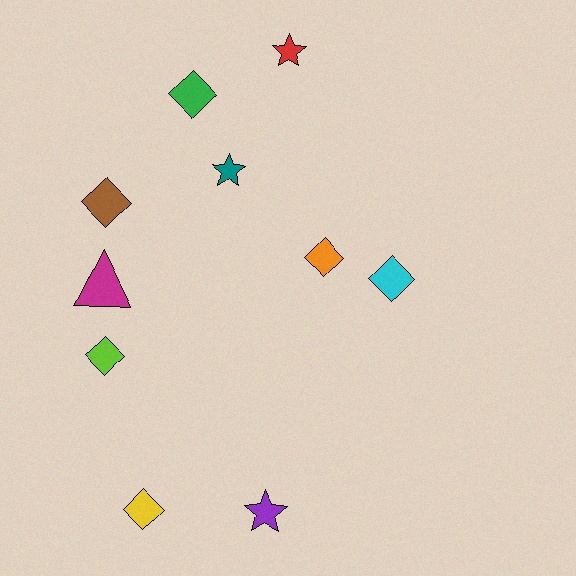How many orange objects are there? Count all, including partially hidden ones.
There is 1 orange object.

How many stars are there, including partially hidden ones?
There are 3 stars.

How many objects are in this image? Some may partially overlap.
There are 10 objects.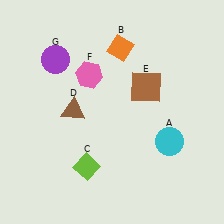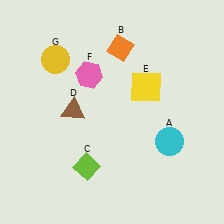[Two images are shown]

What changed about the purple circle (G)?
In Image 1, G is purple. In Image 2, it changed to yellow.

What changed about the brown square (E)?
In Image 1, E is brown. In Image 2, it changed to yellow.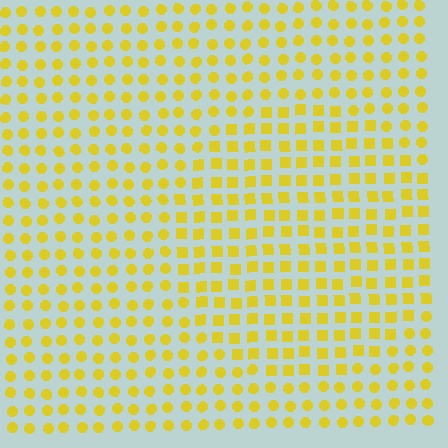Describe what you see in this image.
The image is filled with small yellow elements arranged in a uniform grid. A circle-shaped region contains squares, while the surrounding area contains circles. The boundary is defined purely by the change in element shape.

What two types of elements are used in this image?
The image uses squares inside the circle region and circles outside it.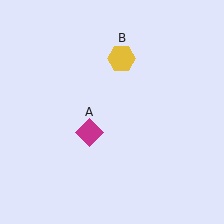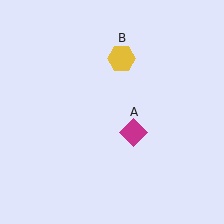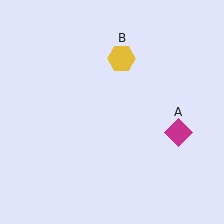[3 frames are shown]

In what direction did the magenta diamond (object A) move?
The magenta diamond (object A) moved right.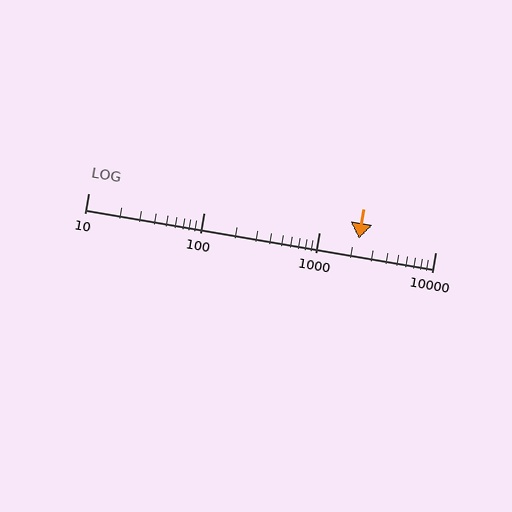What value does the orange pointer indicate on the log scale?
The pointer indicates approximately 2200.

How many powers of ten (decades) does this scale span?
The scale spans 3 decades, from 10 to 10000.